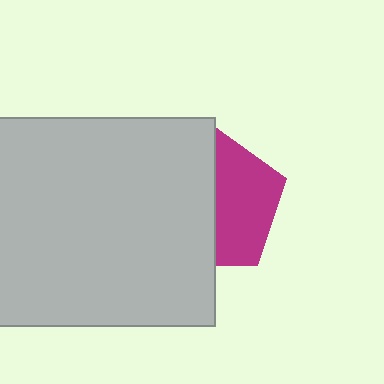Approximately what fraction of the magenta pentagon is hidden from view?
Roughly 54% of the magenta pentagon is hidden behind the light gray rectangle.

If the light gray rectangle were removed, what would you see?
You would see the complete magenta pentagon.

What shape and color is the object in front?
The object in front is a light gray rectangle.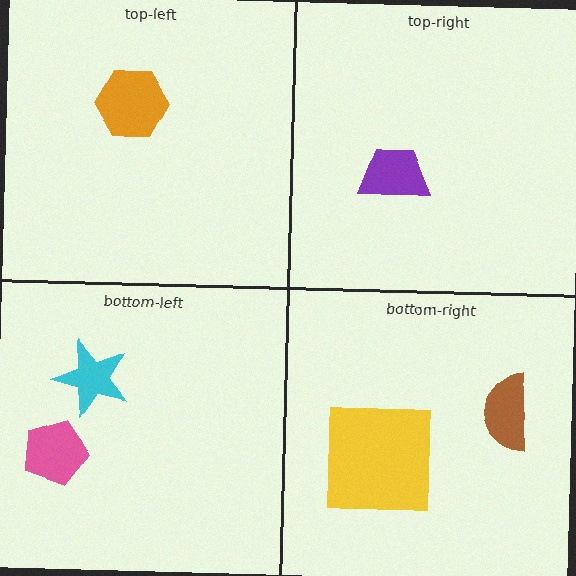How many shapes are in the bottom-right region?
2.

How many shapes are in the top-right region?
1.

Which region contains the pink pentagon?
The bottom-left region.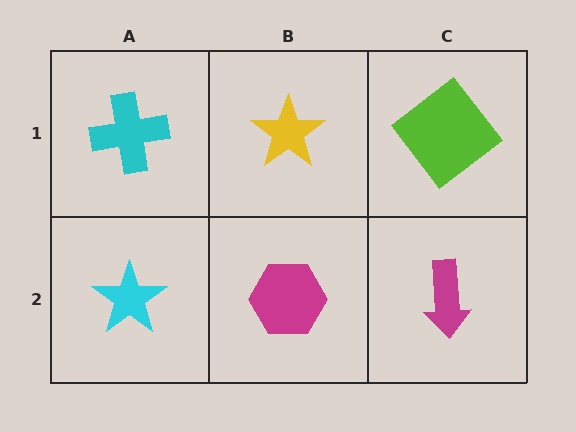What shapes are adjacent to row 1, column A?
A cyan star (row 2, column A), a yellow star (row 1, column B).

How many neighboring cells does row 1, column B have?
3.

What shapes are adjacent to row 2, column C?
A lime diamond (row 1, column C), a magenta hexagon (row 2, column B).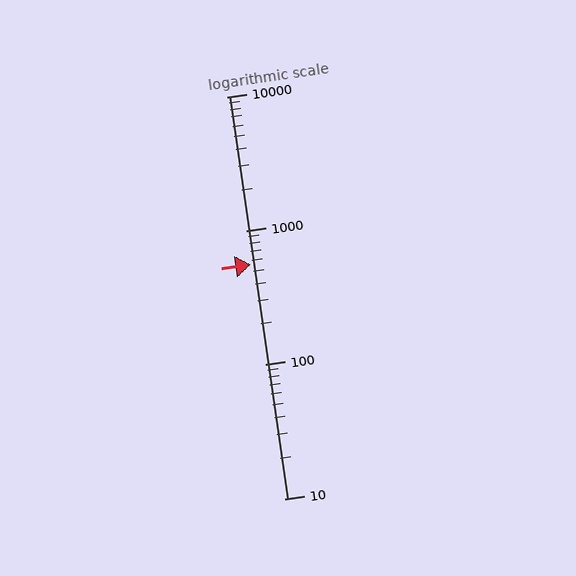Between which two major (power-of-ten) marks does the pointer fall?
The pointer is between 100 and 1000.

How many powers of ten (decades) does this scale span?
The scale spans 3 decades, from 10 to 10000.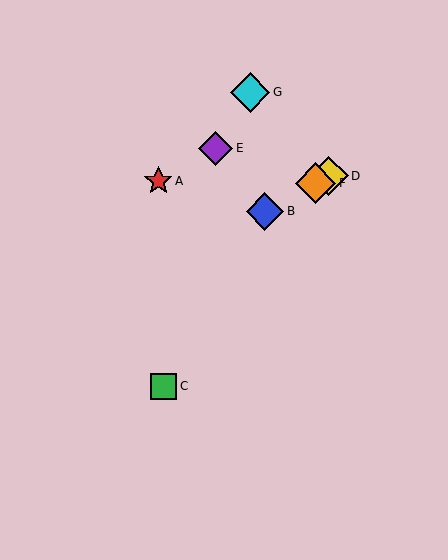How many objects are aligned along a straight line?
3 objects (B, D, F) are aligned along a straight line.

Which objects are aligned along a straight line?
Objects B, D, F are aligned along a straight line.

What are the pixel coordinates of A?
Object A is at (158, 181).